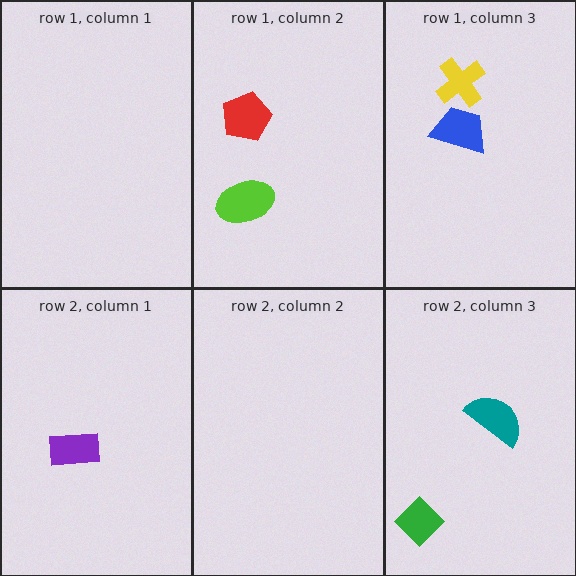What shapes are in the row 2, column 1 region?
The purple rectangle.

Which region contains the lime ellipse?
The row 1, column 2 region.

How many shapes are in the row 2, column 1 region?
1.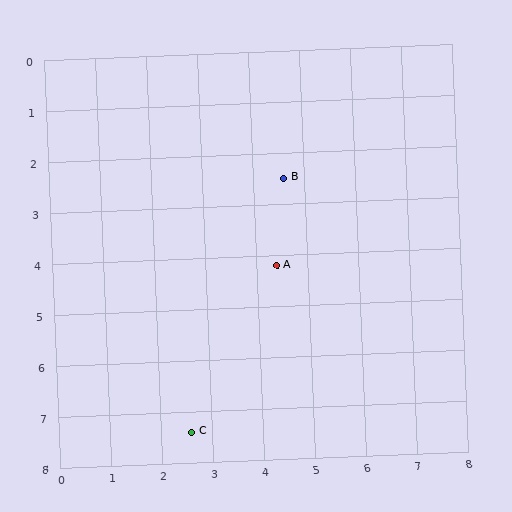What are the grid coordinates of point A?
Point A is at approximately (4.4, 4.2).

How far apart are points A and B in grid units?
Points A and B are about 1.7 grid units apart.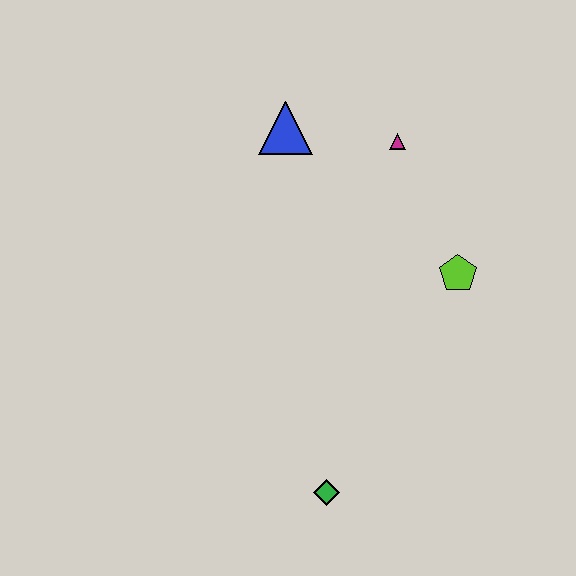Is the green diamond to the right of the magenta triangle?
No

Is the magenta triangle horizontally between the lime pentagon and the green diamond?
Yes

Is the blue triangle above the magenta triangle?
Yes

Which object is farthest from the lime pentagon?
The green diamond is farthest from the lime pentagon.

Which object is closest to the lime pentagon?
The magenta triangle is closest to the lime pentagon.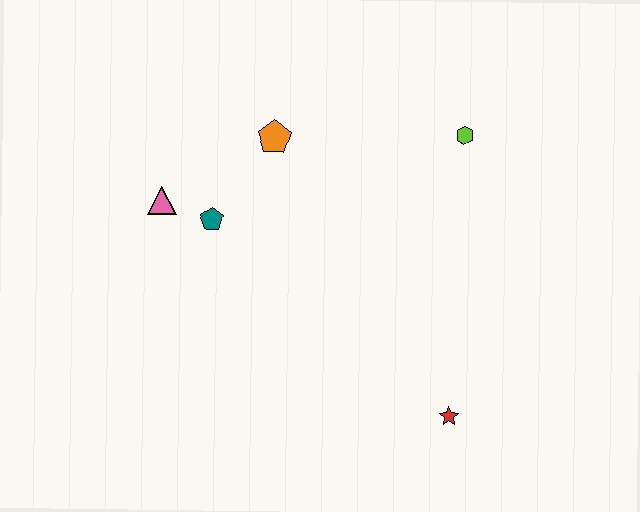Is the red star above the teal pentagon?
No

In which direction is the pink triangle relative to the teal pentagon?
The pink triangle is to the left of the teal pentagon.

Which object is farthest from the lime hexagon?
The pink triangle is farthest from the lime hexagon.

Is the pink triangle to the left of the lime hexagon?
Yes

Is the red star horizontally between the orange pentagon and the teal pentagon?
No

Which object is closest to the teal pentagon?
The pink triangle is closest to the teal pentagon.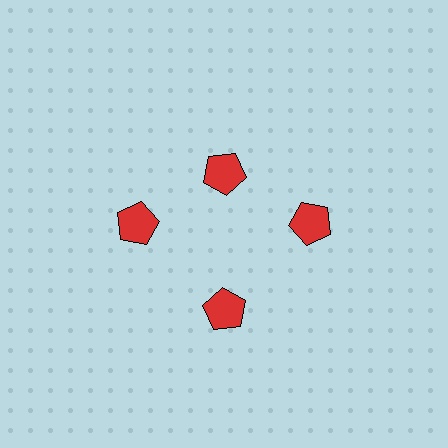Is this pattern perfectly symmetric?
No. The 4 red pentagons are arranged in a ring, but one element near the 12 o'clock position is pulled inward toward the center, breaking the 4-fold rotational symmetry.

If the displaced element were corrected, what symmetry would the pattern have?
It would have 4-fold rotational symmetry — the pattern would map onto itself every 90 degrees.